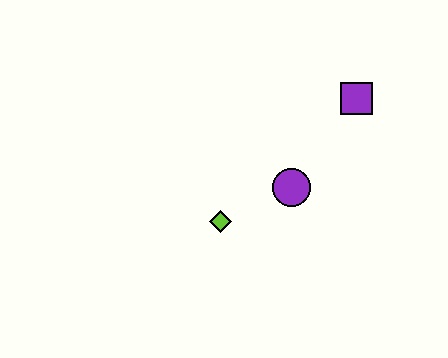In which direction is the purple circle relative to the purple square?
The purple circle is below the purple square.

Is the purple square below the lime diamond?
No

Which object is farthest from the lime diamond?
The purple square is farthest from the lime diamond.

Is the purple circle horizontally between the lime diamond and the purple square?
Yes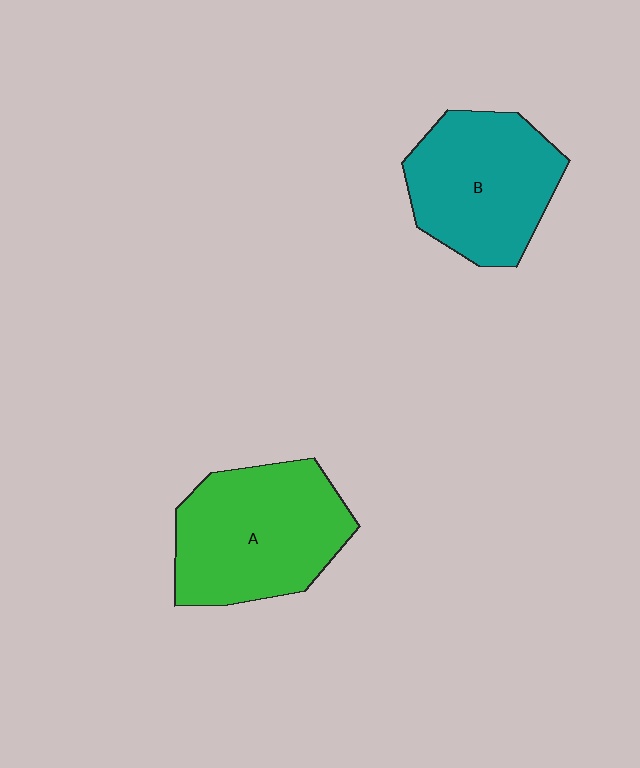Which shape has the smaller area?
Shape B (teal).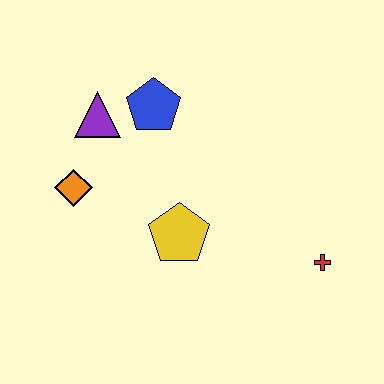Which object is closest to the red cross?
The yellow pentagon is closest to the red cross.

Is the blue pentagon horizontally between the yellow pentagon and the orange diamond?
Yes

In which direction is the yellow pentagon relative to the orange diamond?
The yellow pentagon is to the right of the orange diamond.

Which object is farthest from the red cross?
The purple triangle is farthest from the red cross.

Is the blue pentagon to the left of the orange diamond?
No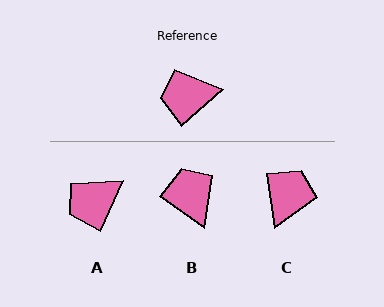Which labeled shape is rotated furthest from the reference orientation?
C, about 123 degrees away.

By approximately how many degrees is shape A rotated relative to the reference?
Approximately 24 degrees counter-clockwise.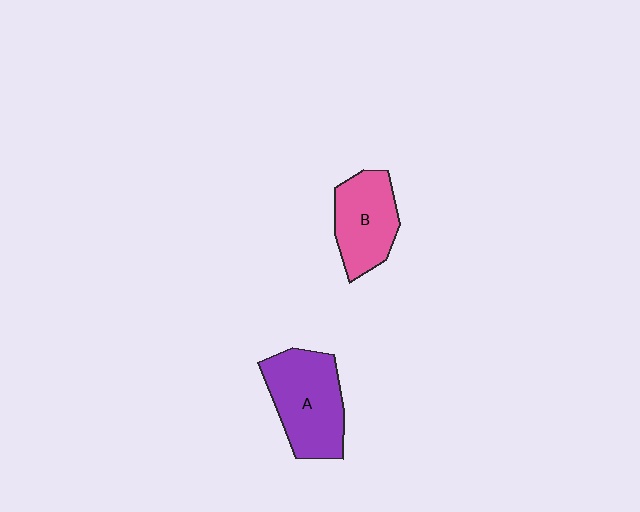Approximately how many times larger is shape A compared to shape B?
Approximately 1.3 times.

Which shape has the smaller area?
Shape B (pink).